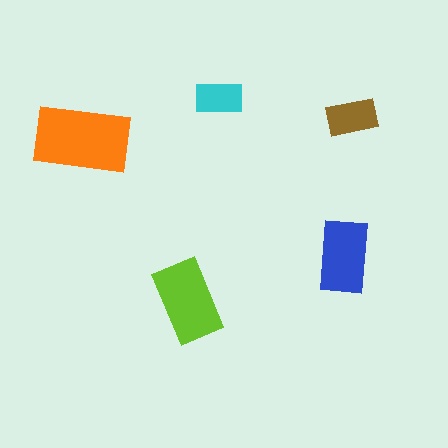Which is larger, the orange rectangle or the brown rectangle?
The orange one.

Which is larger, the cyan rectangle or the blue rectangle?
The blue one.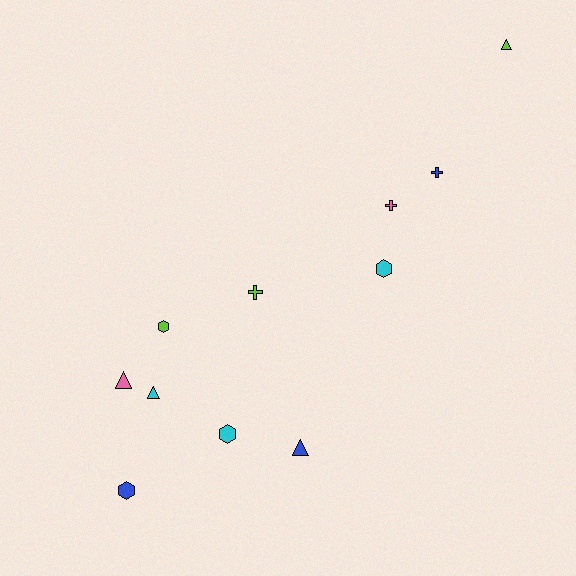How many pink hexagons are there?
There are no pink hexagons.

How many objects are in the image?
There are 11 objects.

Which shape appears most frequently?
Triangle, with 4 objects.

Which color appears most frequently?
Cyan, with 3 objects.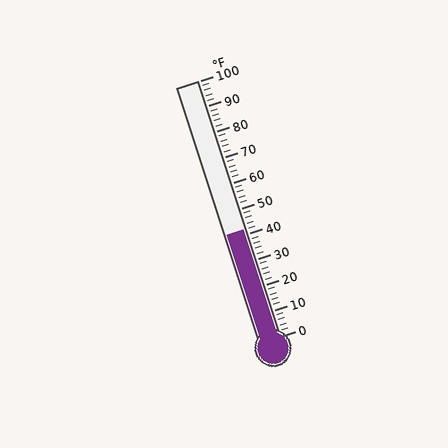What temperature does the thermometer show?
The thermometer shows approximately 42°F.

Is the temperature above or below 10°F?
The temperature is above 10°F.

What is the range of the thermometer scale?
The thermometer scale ranges from 0°F to 100°F.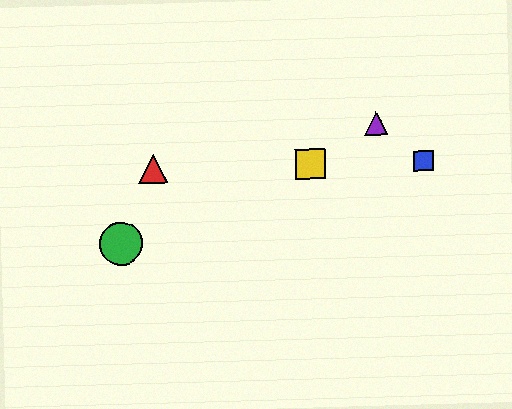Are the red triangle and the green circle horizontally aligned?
No, the red triangle is at y≈168 and the green circle is at y≈244.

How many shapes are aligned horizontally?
3 shapes (the red triangle, the blue square, the yellow square) are aligned horizontally.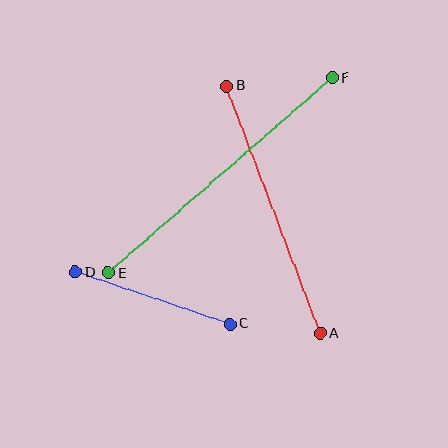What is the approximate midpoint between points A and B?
The midpoint is at approximately (274, 210) pixels.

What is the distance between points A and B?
The distance is approximately 265 pixels.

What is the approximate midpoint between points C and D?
The midpoint is at approximately (153, 298) pixels.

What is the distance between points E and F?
The distance is approximately 297 pixels.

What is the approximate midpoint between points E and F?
The midpoint is at approximately (220, 175) pixels.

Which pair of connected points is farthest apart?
Points E and F are farthest apart.